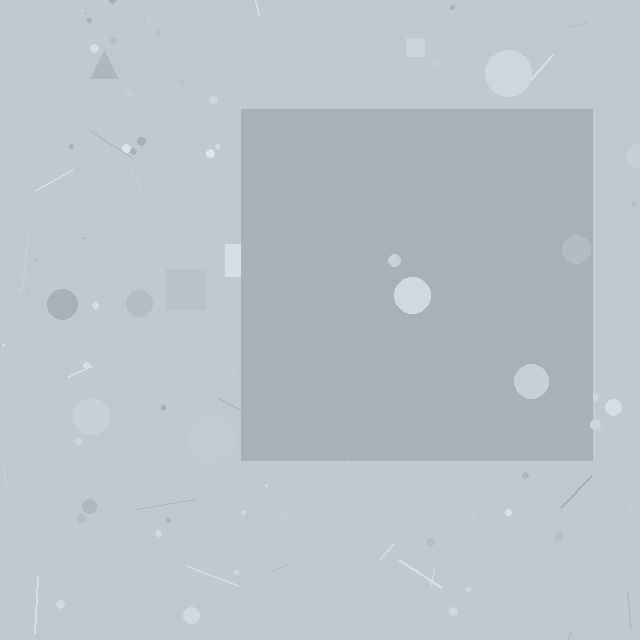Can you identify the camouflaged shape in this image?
The camouflaged shape is a square.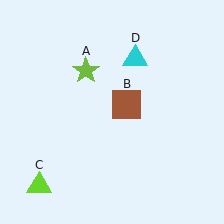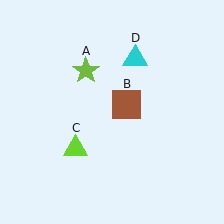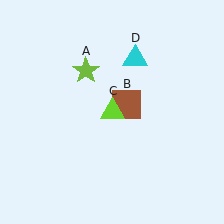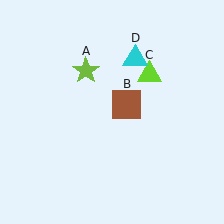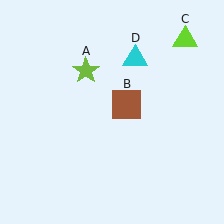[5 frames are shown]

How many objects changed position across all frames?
1 object changed position: lime triangle (object C).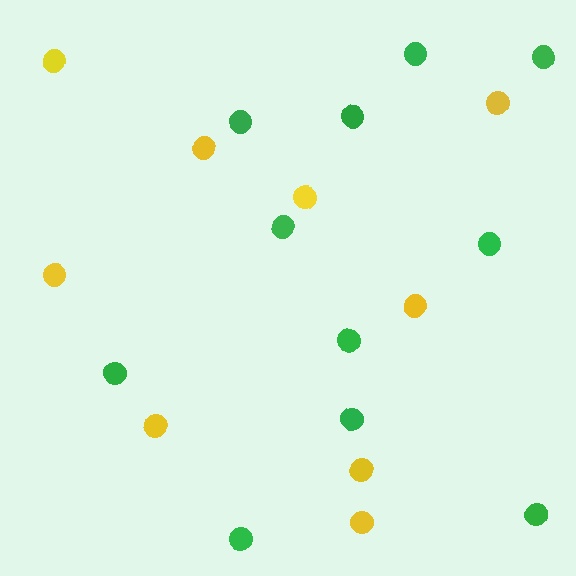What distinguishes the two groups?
There are 2 groups: one group of yellow circles (9) and one group of green circles (11).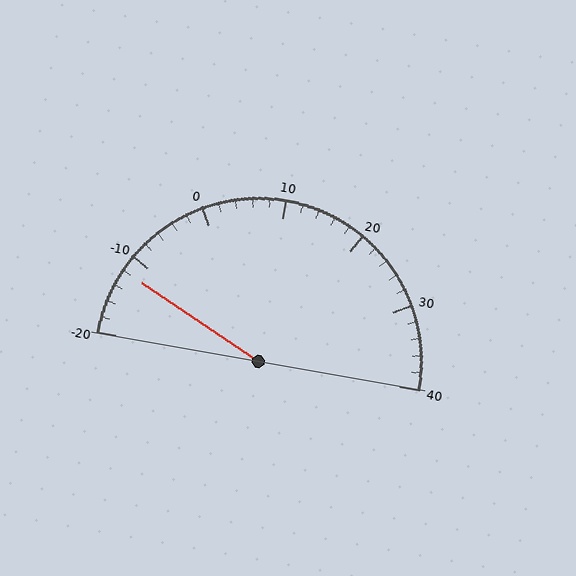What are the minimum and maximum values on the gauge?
The gauge ranges from -20 to 40.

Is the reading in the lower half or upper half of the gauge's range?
The reading is in the lower half of the range (-20 to 40).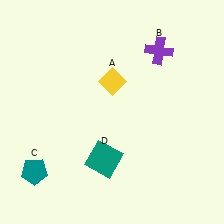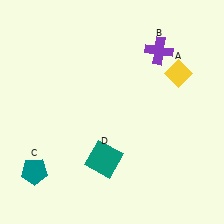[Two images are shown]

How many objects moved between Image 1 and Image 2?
1 object moved between the two images.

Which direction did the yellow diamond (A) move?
The yellow diamond (A) moved right.